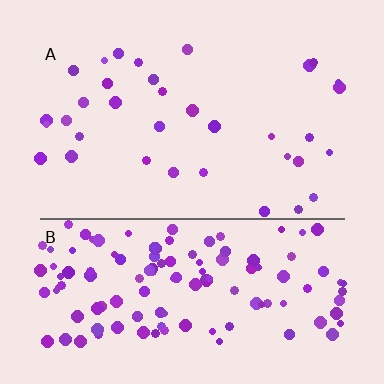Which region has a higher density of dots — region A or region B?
B (the bottom).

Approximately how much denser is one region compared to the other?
Approximately 3.8× — region B over region A.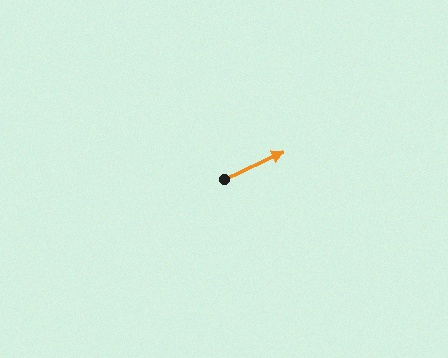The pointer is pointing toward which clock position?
Roughly 2 o'clock.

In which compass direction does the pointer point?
Northeast.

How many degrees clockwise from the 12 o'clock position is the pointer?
Approximately 65 degrees.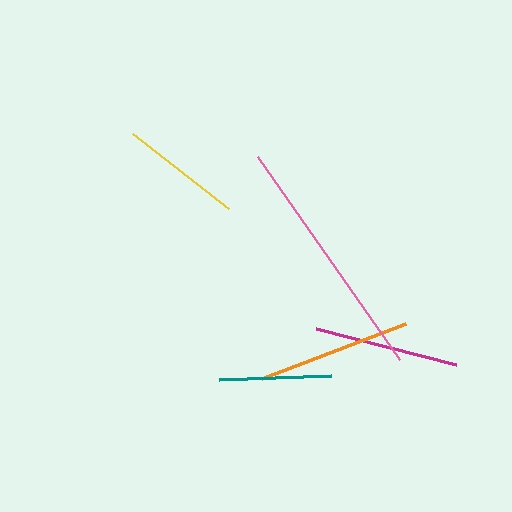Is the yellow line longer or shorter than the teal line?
The yellow line is longer than the teal line.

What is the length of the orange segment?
The orange segment is approximately 154 pixels long.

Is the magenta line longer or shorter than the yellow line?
The magenta line is longer than the yellow line.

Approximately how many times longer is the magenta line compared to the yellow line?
The magenta line is approximately 1.2 times the length of the yellow line.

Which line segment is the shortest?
The teal line is the shortest at approximately 112 pixels.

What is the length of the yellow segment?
The yellow segment is approximately 121 pixels long.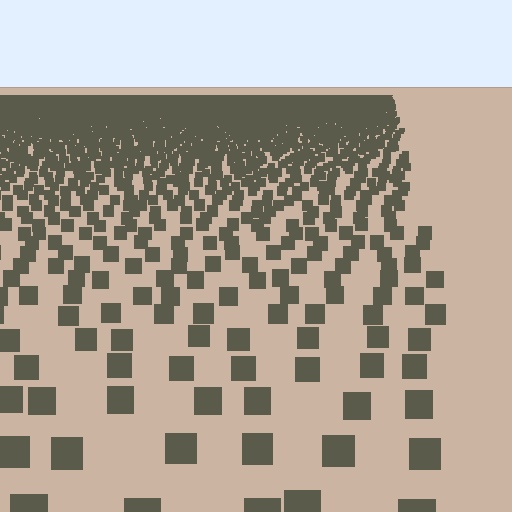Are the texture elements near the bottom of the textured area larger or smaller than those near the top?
Larger. Near the bottom, elements are closer to the viewer and appear at a bigger on-screen size.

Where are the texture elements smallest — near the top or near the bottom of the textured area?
Near the top.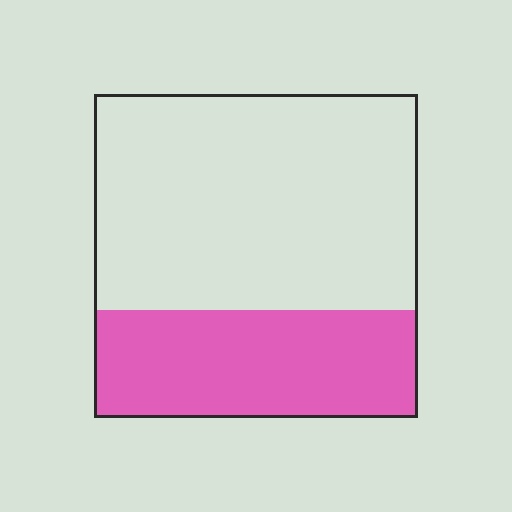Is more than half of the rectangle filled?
No.